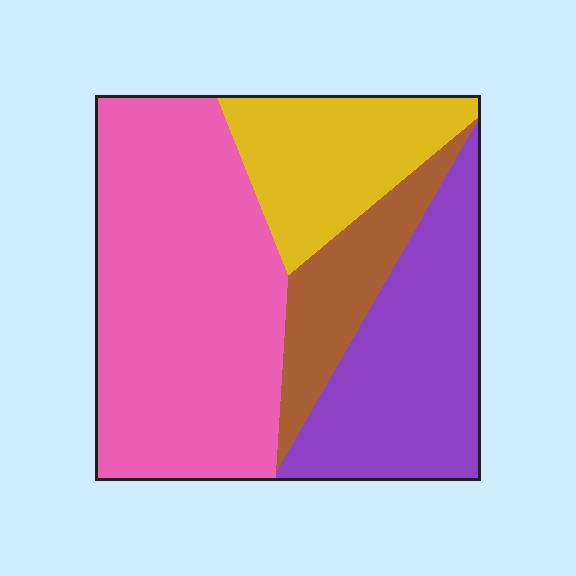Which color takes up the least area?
Brown, at roughly 10%.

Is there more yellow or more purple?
Purple.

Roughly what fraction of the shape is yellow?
Yellow covers about 15% of the shape.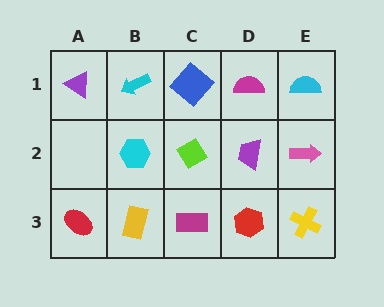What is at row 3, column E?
A yellow cross.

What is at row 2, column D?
A purple trapezoid.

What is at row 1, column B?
A cyan arrow.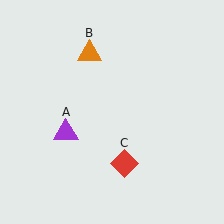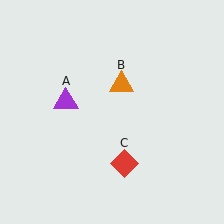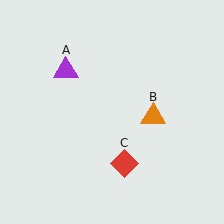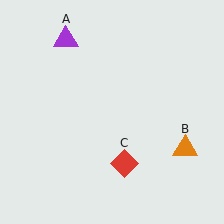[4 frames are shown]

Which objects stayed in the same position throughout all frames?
Red diamond (object C) remained stationary.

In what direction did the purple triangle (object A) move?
The purple triangle (object A) moved up.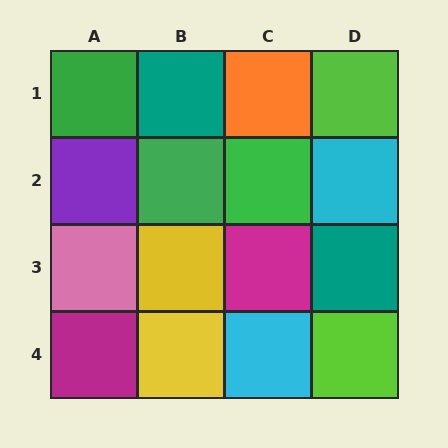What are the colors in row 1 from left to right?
Green, teal, orange, lime.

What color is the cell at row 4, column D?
Lime.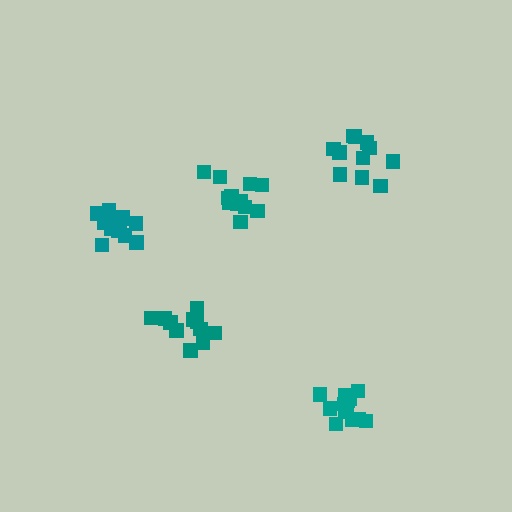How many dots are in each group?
Group 1: 11 dots, Group 2: 14 dots, Group 3: 12 dots, Group 4: 11 dots, Group 5: 14 dots (62 total).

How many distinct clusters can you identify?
There are 5 distinct clusters.